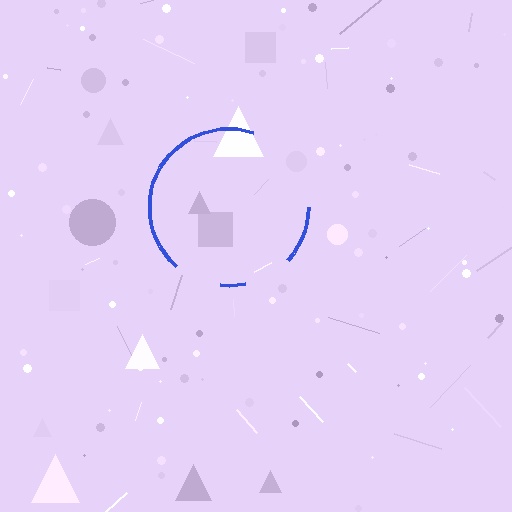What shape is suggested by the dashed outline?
The dashed outline suggests a circle.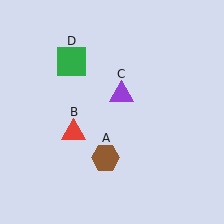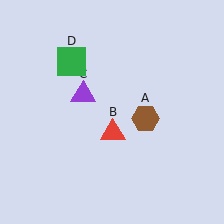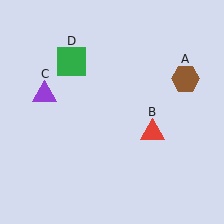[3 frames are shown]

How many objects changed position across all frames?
3 objects changed position: brown hexagon (object A), red triangle (object B), purple triangle (object C).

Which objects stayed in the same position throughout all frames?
Green square (object D) remained stationary.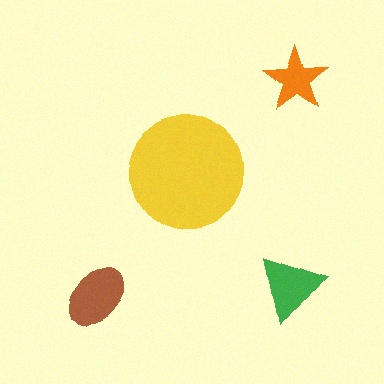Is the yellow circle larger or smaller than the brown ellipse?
Larger.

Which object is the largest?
The yellow circle.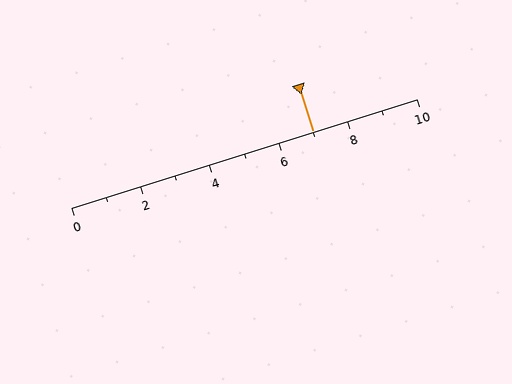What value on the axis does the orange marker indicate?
The marker indicates approximately 7.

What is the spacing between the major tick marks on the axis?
The major ticks are spaced 2 apart.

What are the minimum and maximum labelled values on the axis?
The axis runs from 0 to 10.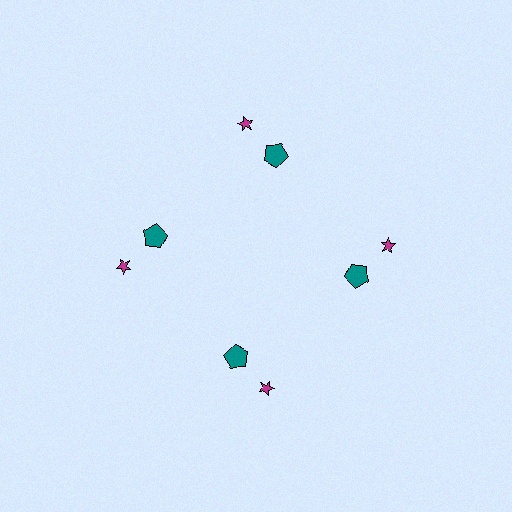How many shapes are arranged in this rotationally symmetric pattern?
There are 8 shapes, arranged in 4 groups of 2.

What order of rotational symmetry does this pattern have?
This pattern has 4-fold rotational symmetry.